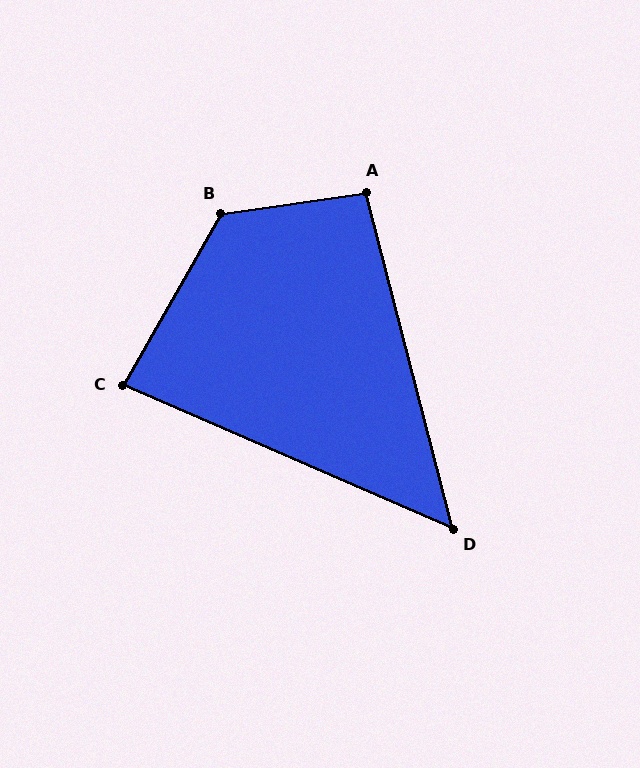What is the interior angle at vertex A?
Approximately 96 degrees (obtuse).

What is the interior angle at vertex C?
Approximately 84 degrees (acute).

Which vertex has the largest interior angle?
B, at approximately 128 degrees.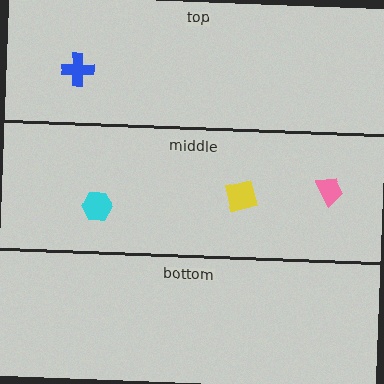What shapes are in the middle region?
The yellow square, the pink trapezoid, the cyan hexagon.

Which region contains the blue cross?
The top region.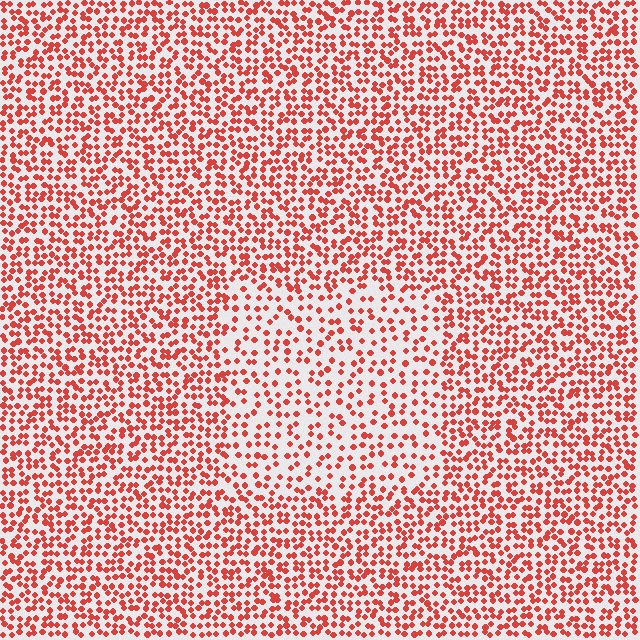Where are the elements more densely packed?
The elements are more densely packed outside the rectangle boundary.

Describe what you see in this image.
The image contains small red elements arranged at two different densities. A rectangle-shaped region is visible where the elements are less densely packed than the surrounding area.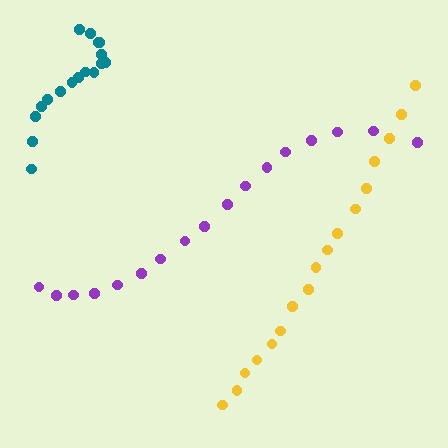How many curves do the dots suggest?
There are 3 distinct paths.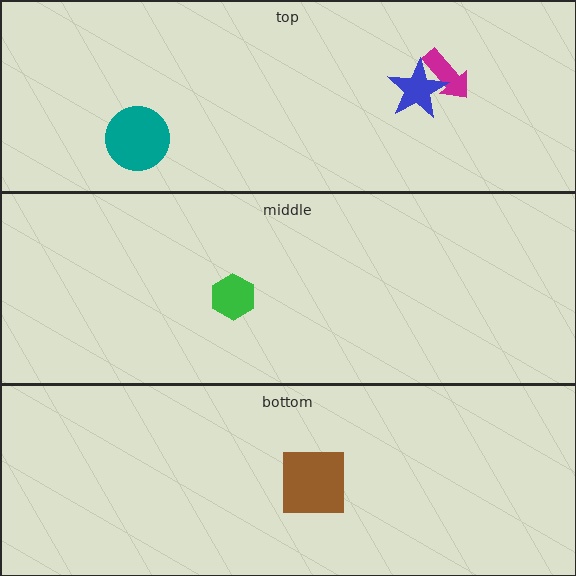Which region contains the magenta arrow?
The top region.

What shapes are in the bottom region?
The brown square.